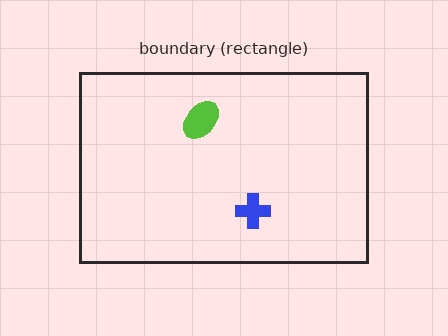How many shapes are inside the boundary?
2 inside, 0 outside.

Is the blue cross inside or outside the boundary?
Inside.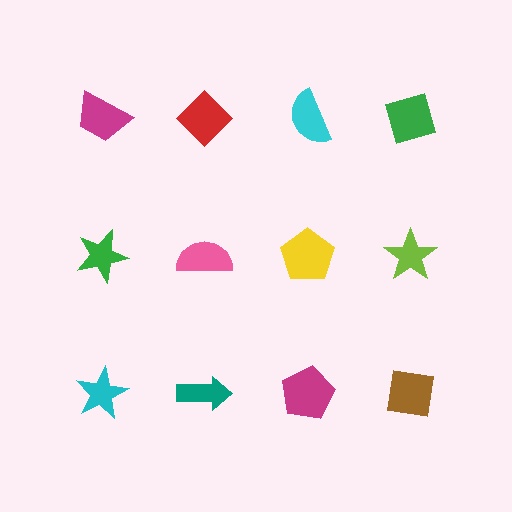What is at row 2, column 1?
A green star.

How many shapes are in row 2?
4 shapes.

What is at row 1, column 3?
A cyan semicircle.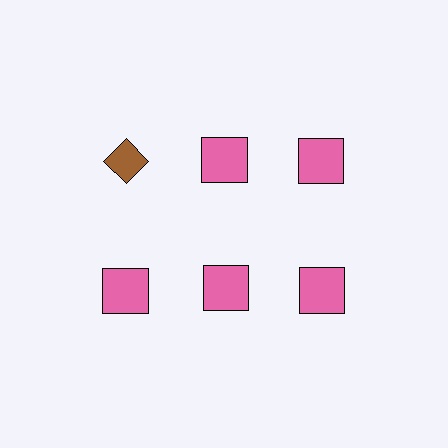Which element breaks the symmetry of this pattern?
The brown diamond in the top row, leftmost column breaks the symmetry. All other shapes are pink squares.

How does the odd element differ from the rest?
It differs in both color (brown instead of pink) and shape (diamond instead of square).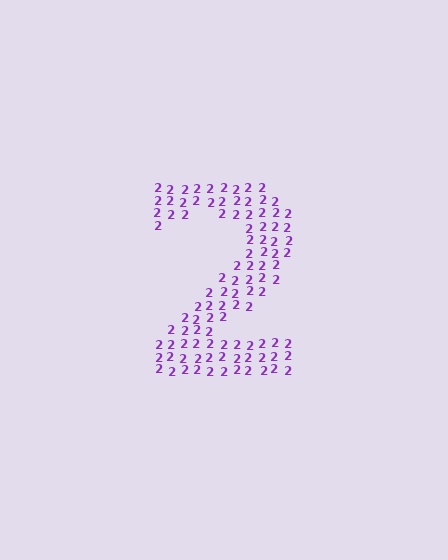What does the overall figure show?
The overall figure shows the digit 2.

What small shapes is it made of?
It is made of small digit 2's.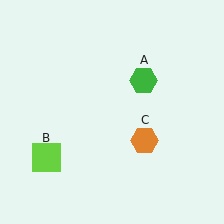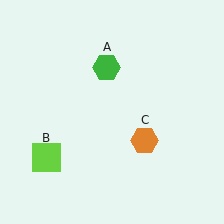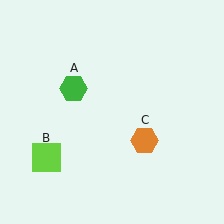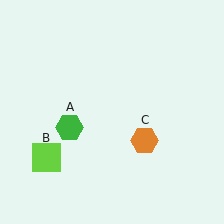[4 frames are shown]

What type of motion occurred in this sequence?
The green hexagon (object A) rotated counterclockwise around the center of the scene.